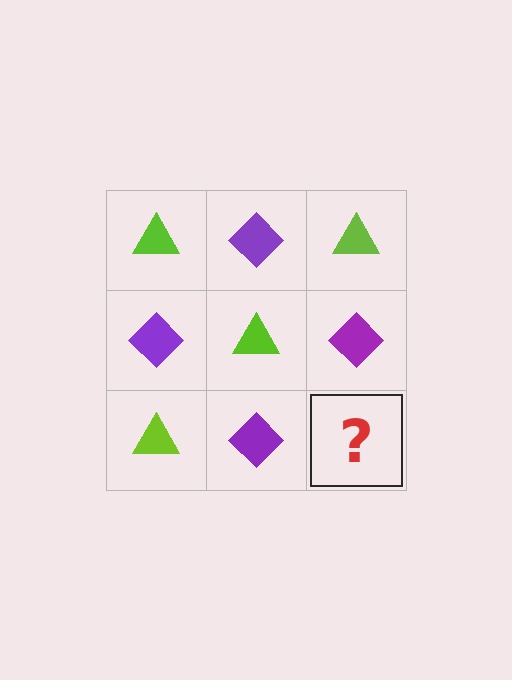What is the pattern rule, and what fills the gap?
The rule is that it alternates lime triangle and purple diamond in a checkerboard pattern. The gap should be filled with a lime triangle.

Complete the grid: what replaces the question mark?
The question mark should be replaced with a lime triangle.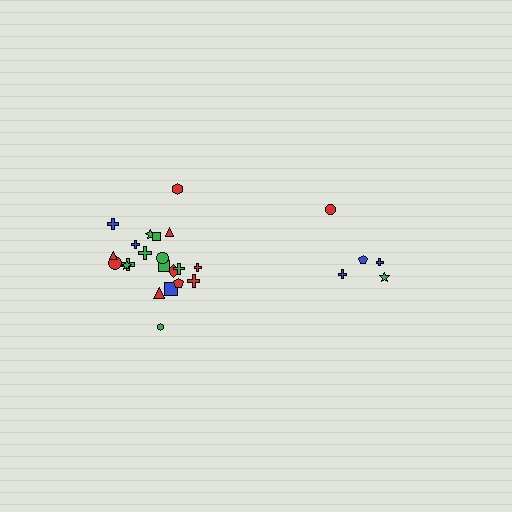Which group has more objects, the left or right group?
The left group.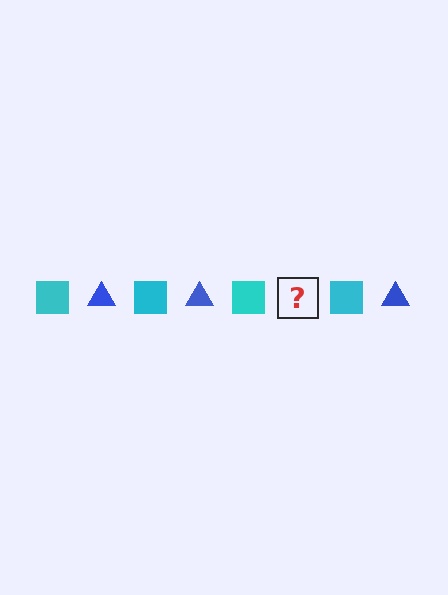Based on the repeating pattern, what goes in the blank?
The blank should be a blue triangle.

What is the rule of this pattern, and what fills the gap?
The rule is that the pattern alternates between cyan square and blue triangle. The gap should be filled with a blue triangle.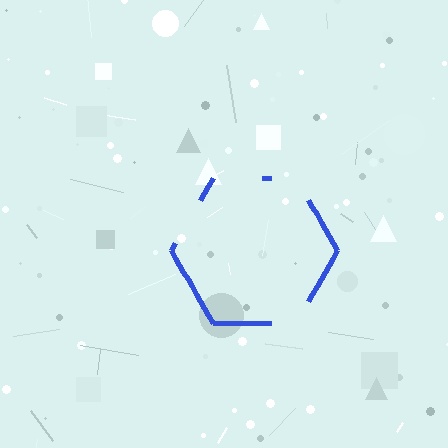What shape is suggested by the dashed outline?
The dashed outline suggests a hexagon.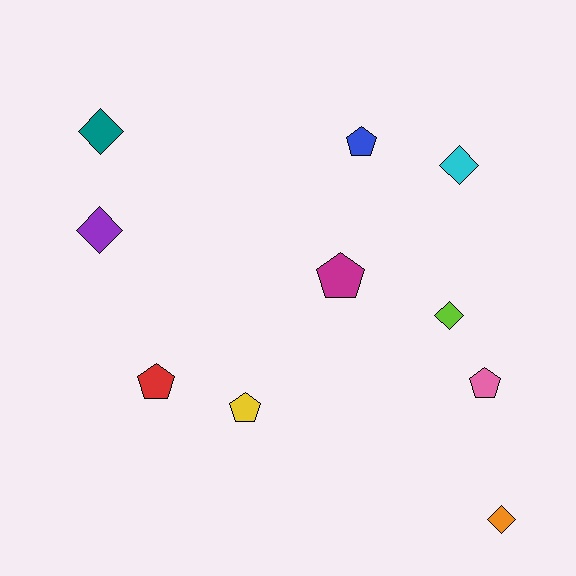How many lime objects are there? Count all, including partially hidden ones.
There is 1 lime object.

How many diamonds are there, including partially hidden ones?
There are 5 diamonds.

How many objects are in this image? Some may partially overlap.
There are 10 objects.